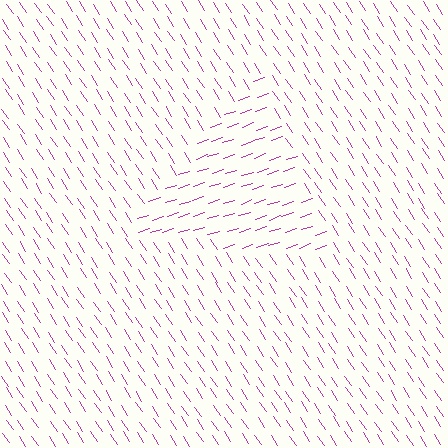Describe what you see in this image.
The image is filled with small magenta line segments. A triangle region in the image has lines oriented differently from the surrounding lines, creating a visible texture boundary.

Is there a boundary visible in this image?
Yes, there is a texture boundary formed by a change in line orientation.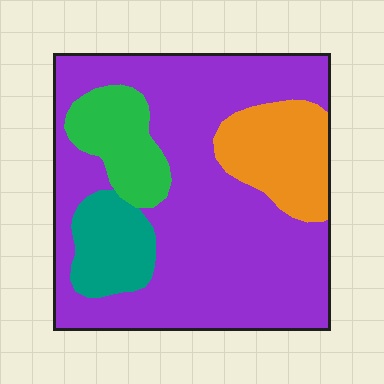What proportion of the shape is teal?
Teal takes up less than a sixth of the shape.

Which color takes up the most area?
Purple, at roughly 65%.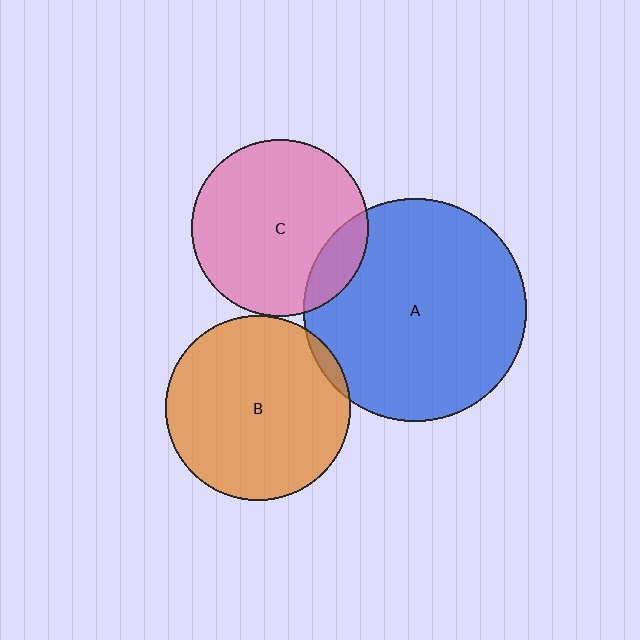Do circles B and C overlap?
Yes.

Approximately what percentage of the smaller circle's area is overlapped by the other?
Approximately 5%.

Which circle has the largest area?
Circle A (blue).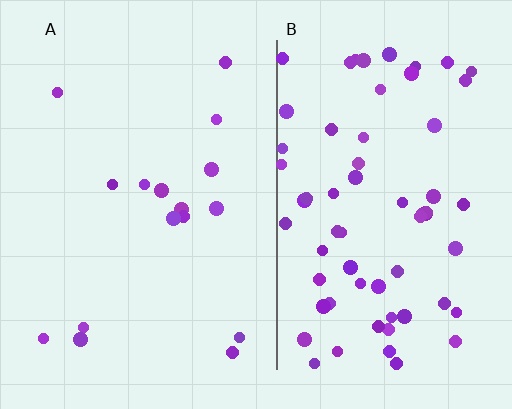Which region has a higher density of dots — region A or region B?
B (the right).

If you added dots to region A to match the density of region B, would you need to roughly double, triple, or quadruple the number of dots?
Approximately quadruple.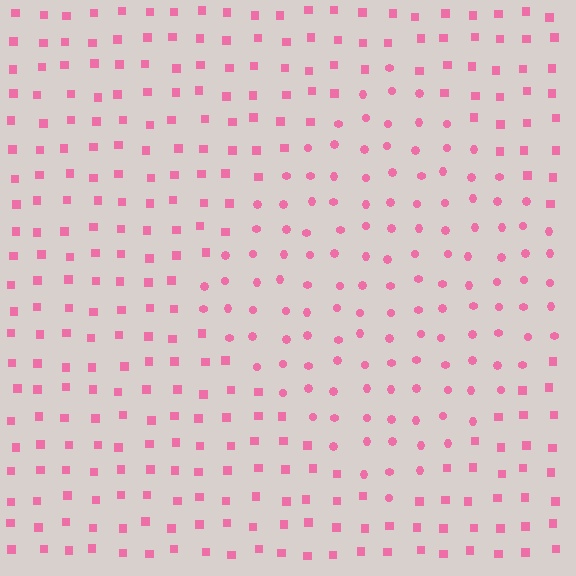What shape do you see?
I see a diamond.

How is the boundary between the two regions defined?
The boundary is defined by a change in element shape: circles inside vs. squares outside. All elements share the same color and spacing.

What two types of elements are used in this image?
The image uses circles inside the diamond region and squares outside it.